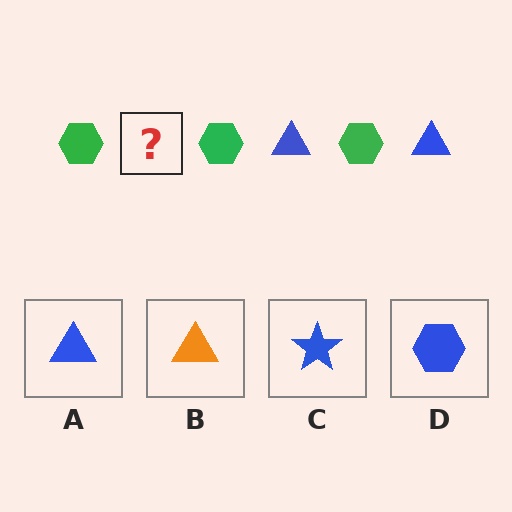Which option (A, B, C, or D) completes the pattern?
A.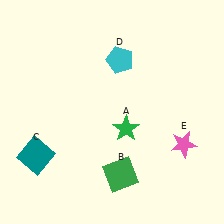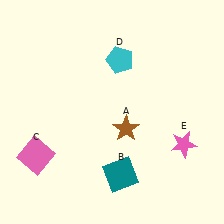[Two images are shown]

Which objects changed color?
A changed from green to brown. B changed from green to teal. C changed from teal to pink.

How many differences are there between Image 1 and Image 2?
There are 3 differences between the two images.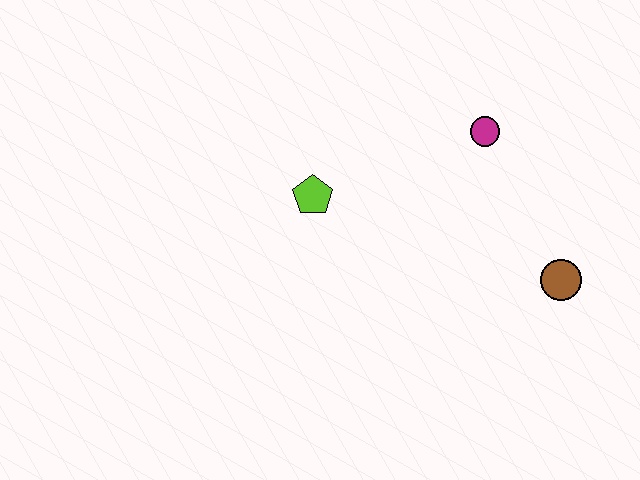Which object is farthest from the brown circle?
The lime pentagon is farthest from the brown circle.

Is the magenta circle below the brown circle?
No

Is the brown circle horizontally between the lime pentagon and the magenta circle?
No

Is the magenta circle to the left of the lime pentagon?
No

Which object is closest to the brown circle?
The magenta circle is closest to the brown circle.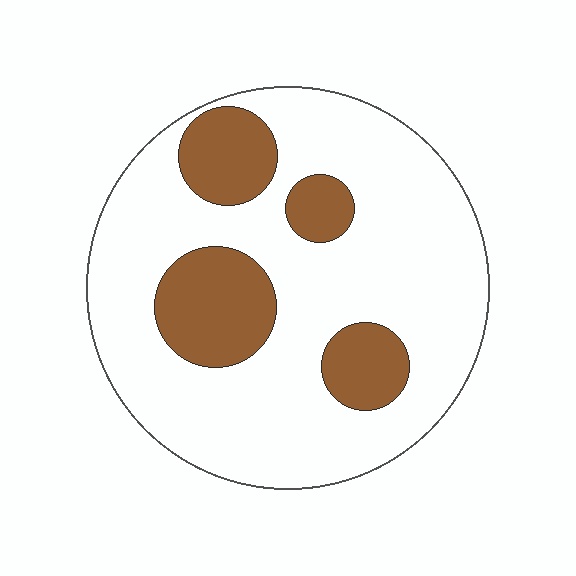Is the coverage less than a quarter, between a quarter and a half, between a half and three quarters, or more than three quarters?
Less than a quarter.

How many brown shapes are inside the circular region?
4.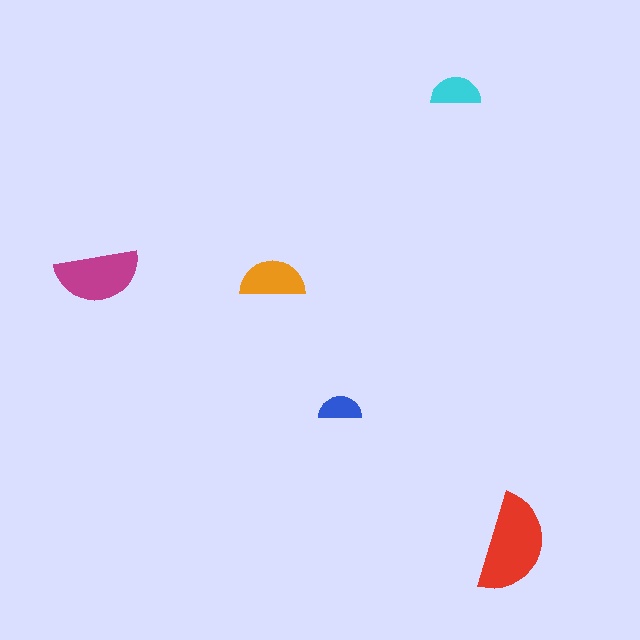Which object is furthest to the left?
The magenta semicircle is leftmost.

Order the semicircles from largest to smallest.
the red one, the magenta one, the orange one, the cyan one, the blue one.